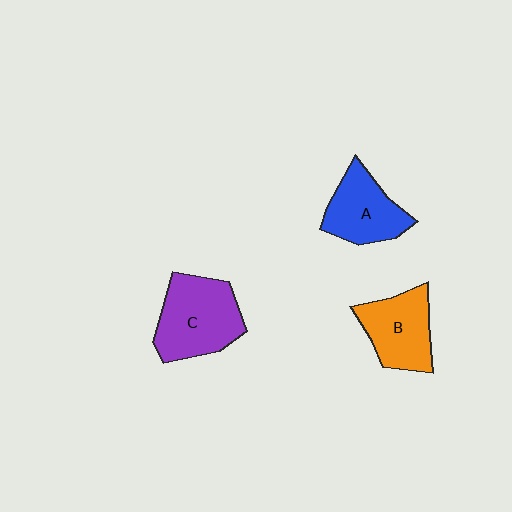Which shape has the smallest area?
Shape A (blue).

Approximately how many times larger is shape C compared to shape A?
Approximately 1.3 times.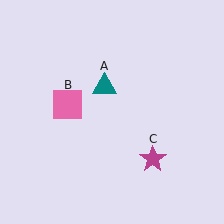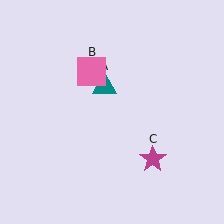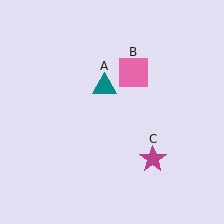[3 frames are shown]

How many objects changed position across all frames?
1 object changed position: pink square (object B).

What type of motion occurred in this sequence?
The pink square (object B) rotated clockwise around the center of the scene.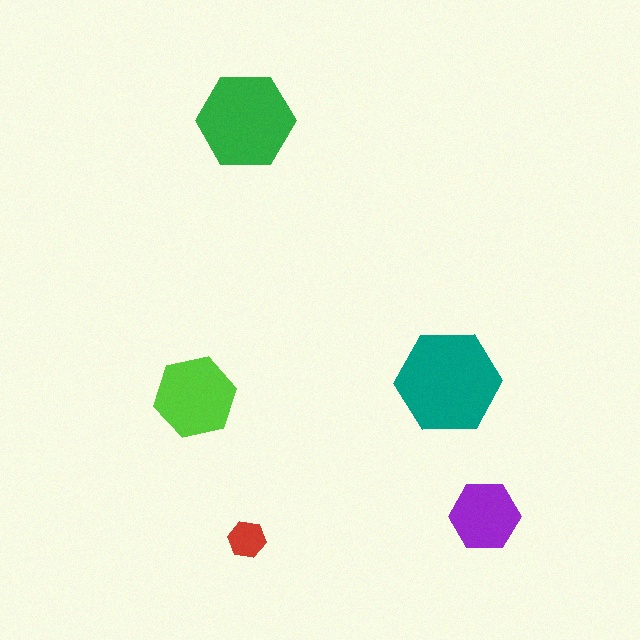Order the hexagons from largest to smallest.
the teal one, the green one, the lime one, the purple one, the red one.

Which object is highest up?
The green hexagon is topmost.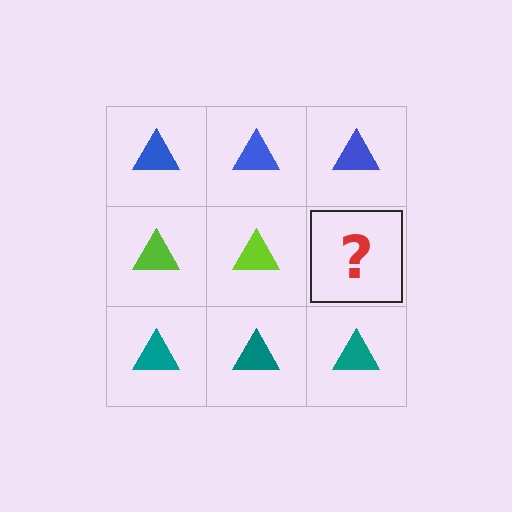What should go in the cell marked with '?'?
The missing cell should contain a lime triangle.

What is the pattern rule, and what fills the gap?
The rule is that each row has a consistent color. The gap should be filled with a lime triangle.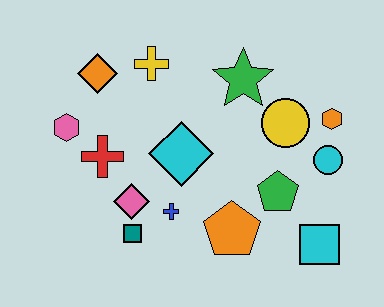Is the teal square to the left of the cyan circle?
Yes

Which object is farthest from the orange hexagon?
The pink hexagon is farthest from the orange hexagon.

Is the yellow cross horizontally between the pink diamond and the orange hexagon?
Yes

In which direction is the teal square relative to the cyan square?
The teal square is to the left of the cyan square.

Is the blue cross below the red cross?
Yes